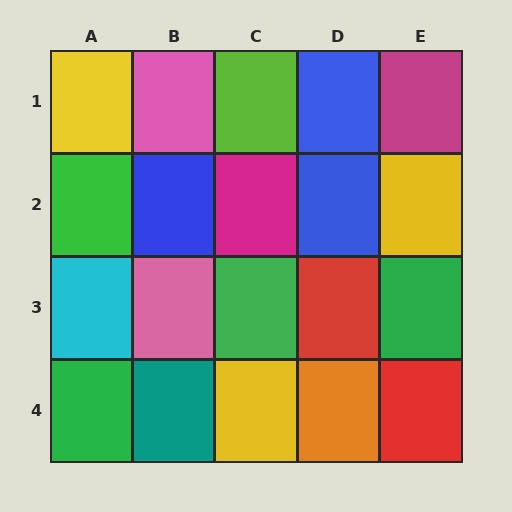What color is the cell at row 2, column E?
Yellow.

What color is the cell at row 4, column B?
Teal.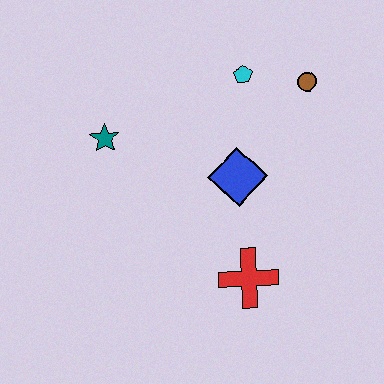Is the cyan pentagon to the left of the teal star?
No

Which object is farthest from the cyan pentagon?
The red cross is farthest from the cyan pentagon.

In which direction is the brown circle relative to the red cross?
The brown circle is above the red cross.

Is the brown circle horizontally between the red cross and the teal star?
No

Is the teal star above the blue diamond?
Yes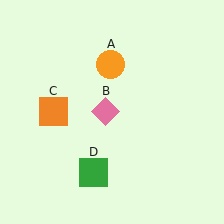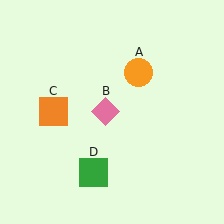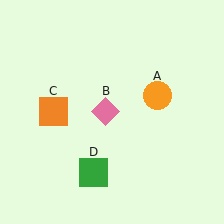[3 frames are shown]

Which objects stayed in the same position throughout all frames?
Pink diamond (object B) and orange square (object C) and green square (object D) remained stationary.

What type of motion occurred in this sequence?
The orange circle (object A) rotated clockwise around the center of the scene.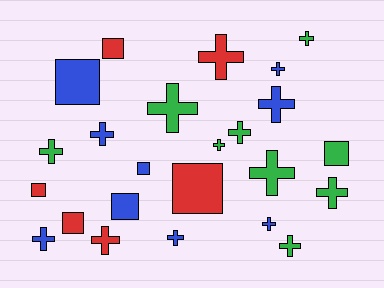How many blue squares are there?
There are 3 blue squares.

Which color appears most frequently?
Blue, with 9 objects.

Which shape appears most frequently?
Cross, with 16 objects.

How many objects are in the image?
There are 24 objects.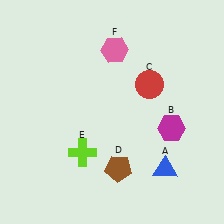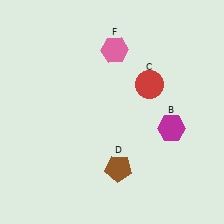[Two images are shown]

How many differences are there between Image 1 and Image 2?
There are 2 differences between the two images.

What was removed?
The lime cross (E), the blue triangle (A) were removed in Image 2.